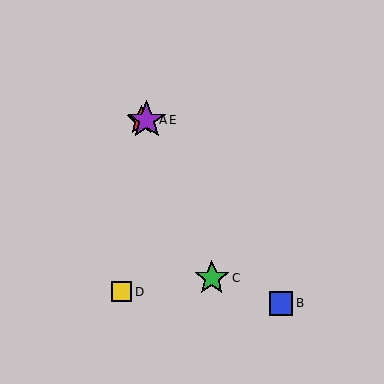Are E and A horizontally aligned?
Yes, both are at y≈120.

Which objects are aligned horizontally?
Objects A, E are aligned horizontally.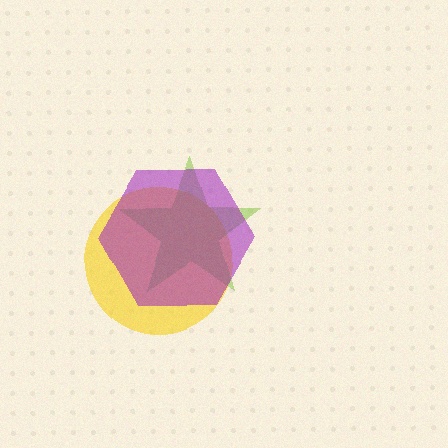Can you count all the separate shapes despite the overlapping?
Yes, there are 3 separate shapes.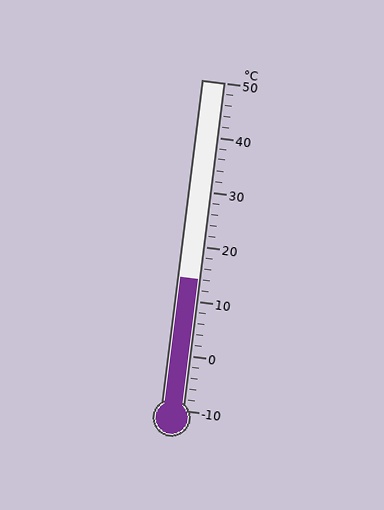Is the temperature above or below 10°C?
The temperature is above 10°C.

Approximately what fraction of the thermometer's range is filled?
The thermometer is filled to approximately 40% of its range.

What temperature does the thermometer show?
The thermometer shows approximately 14°C.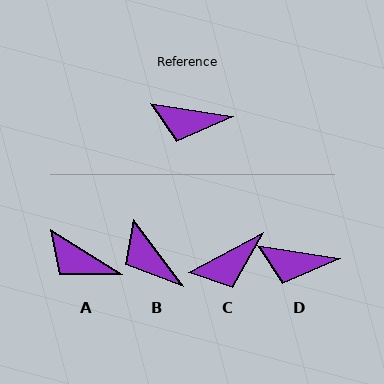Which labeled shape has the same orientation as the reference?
D.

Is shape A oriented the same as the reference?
No, it is off by about 24 degrees.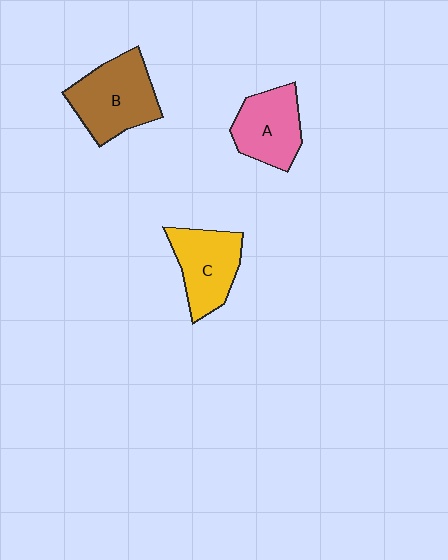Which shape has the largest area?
Shape B (brown).